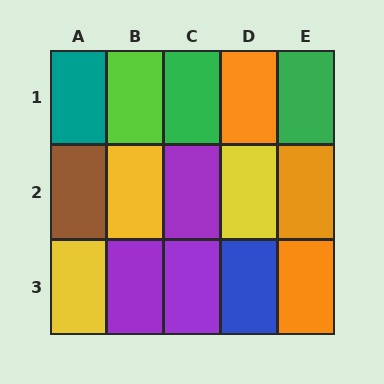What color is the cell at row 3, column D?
Blue.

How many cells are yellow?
3 cells are yellow.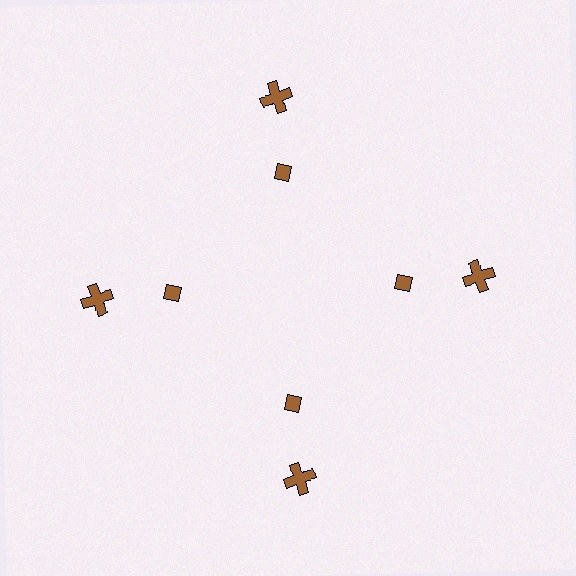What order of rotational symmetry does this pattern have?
This pattern has 4-fold rotational symmetry.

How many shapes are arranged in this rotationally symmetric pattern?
There are 8 shapes, arranged in 4 groups of 2.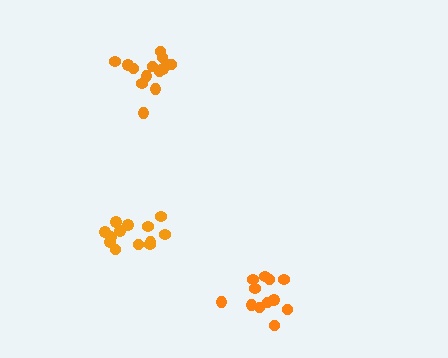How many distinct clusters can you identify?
There are 3 distinct clusters.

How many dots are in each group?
Group 1: 12 dots, Group 2: 13 dots, Group 3: 14 dots (39 total).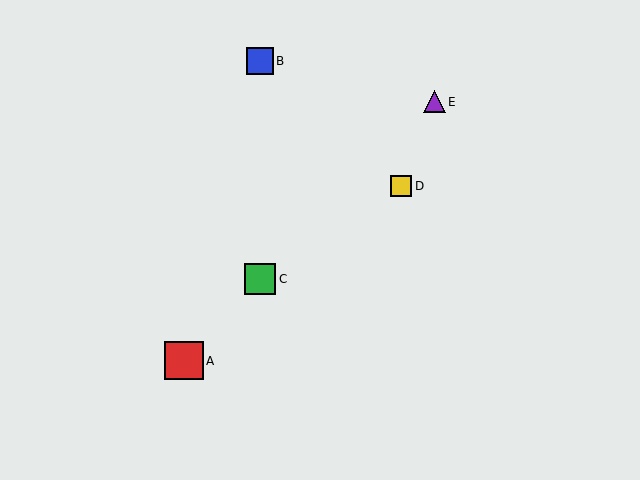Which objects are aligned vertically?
Objects B, C are aligned vertically.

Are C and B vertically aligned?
Yes, both are at x≈260.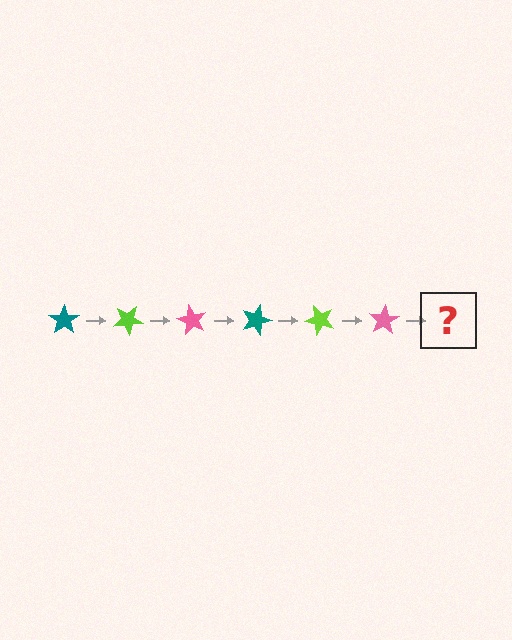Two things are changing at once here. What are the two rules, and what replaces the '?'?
The two rules are that it rotates 30 degrees each step and the color cycles through teal, lime, and pink. The '?' should be a teal star, rotated 180 degrees from the start.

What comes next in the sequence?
The next element should be a teal star, rotated 180 degrees from the start.